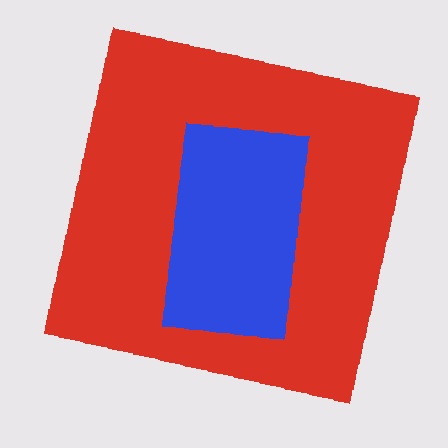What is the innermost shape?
The blue rectangle.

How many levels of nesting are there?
2.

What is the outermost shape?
The red square.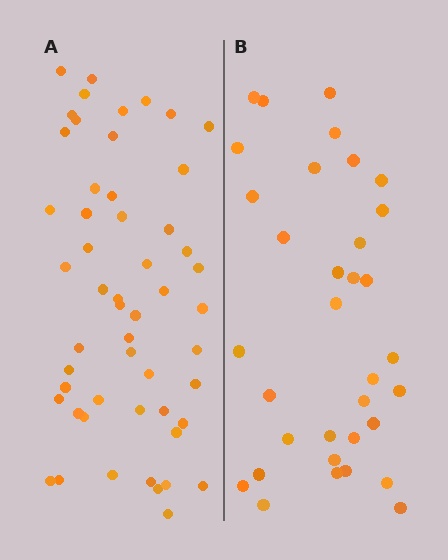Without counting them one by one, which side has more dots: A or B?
Region A (the left region) has more dots.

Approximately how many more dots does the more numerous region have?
Region A has approximately 20 more dots than region B.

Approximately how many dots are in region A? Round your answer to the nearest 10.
About 50 dots. (The exact count is 53, which rounds to 50.)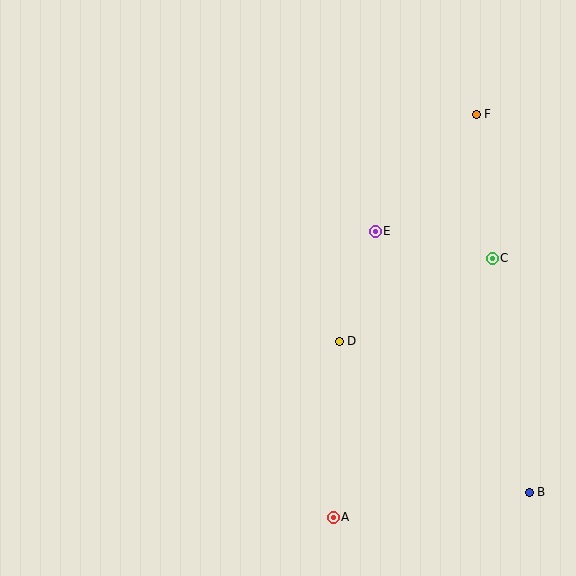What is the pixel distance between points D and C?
The distance between D and C is 174 pixels.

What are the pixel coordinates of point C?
Point C is at (492, 258).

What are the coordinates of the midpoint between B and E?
The midpoint between B and E is at (452, 362).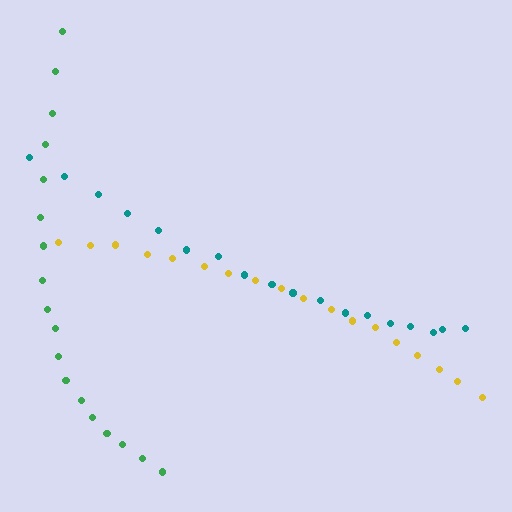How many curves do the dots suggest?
There are 3 distinct paths.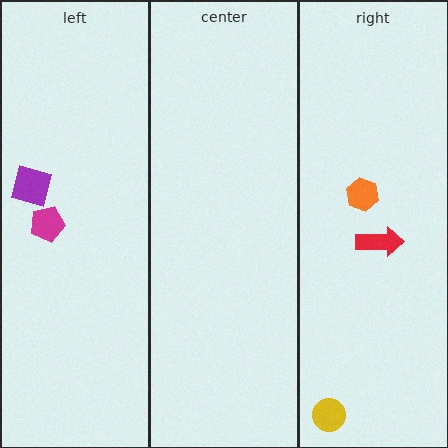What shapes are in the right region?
The yellow circle, the orange hexagon, the red arrow.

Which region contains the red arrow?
The right region.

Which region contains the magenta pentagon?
The left region.